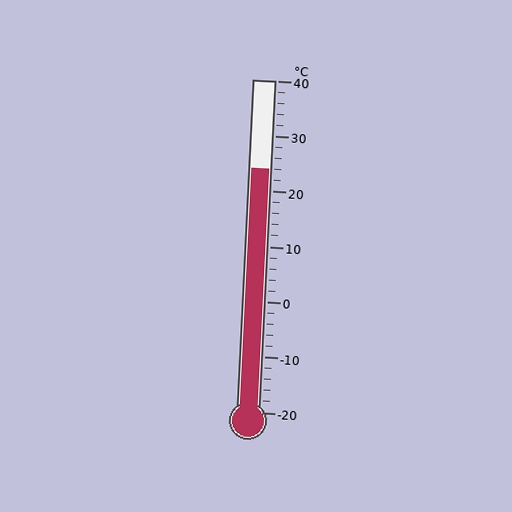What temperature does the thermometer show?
The thermometer shows approximately 24°C.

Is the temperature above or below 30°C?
The temperature is below 30°C.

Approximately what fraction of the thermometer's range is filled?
The thermometer is filled to approximately 75% of its range.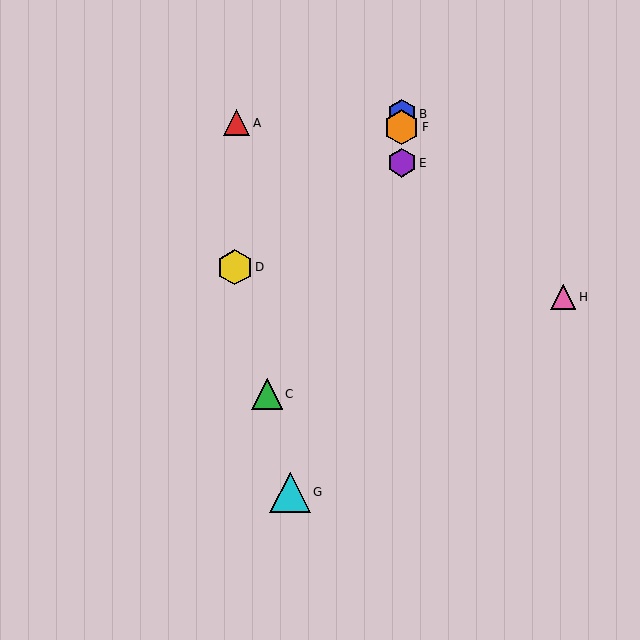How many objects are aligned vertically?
3 objects (B, E, F) are aligned vertically.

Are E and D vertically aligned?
No, E is at x≈402 and D is at x≈235.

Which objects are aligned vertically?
Objects B, E, F are aligned vertically.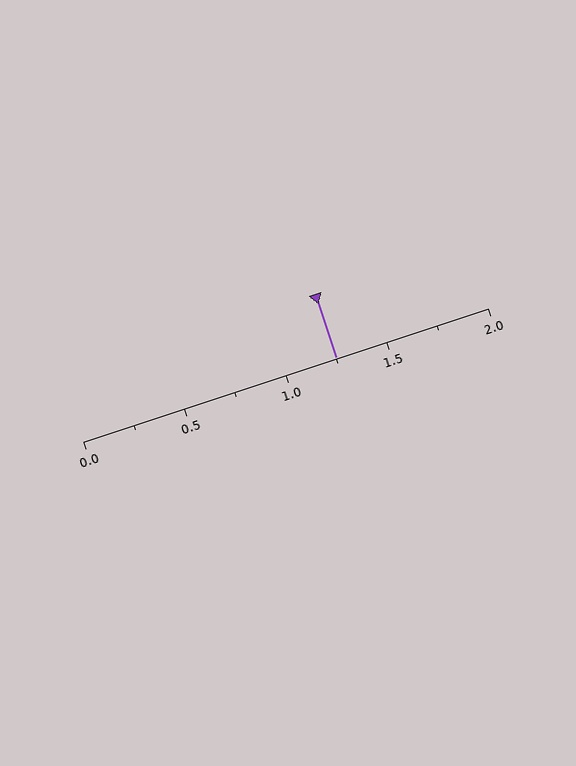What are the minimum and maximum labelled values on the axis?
The axis runs from 0.0 to 2.0.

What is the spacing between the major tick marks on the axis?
The major ticks are spaced 0.5 apart.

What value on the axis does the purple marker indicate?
The marker indicates approximately 1.25.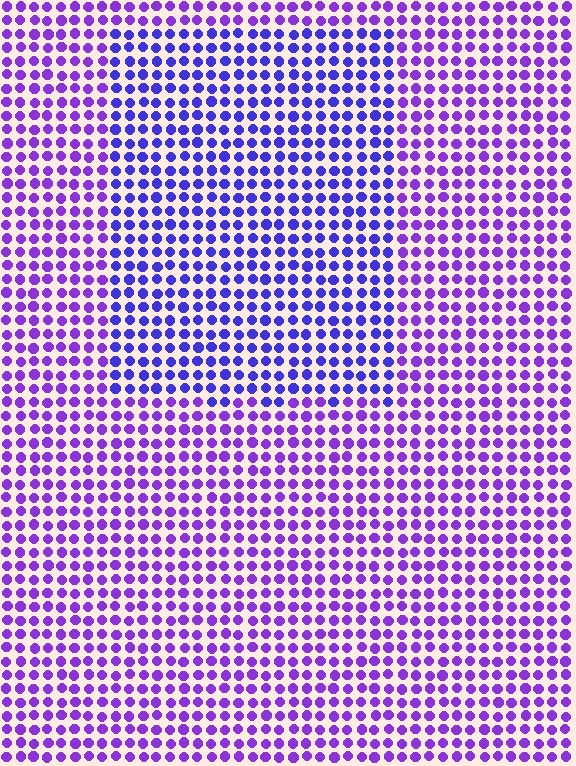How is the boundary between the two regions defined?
The boundary is defined purely by a slight shift in hue (about 27 degrees). Spacing, size, and orientation are identical on both sides.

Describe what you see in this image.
The image is filled with small purple elements in a uniform arrangement. A rectangle-shaped region is visible where the elements are tinted to a slightly different hue, forming a subtle color boundary.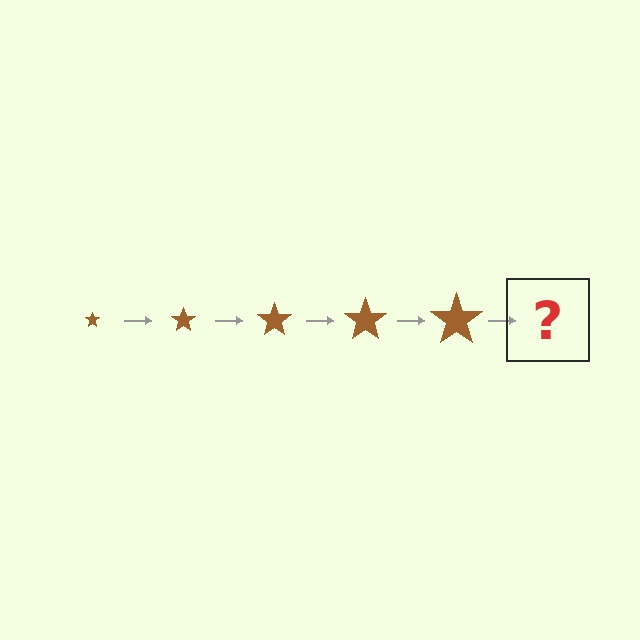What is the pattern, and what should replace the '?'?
The pattern is that the star gets progressively larger each step. The '?' should be a brown star, larger than the previous one.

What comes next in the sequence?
The next element should be a brown star, larger than the previous one.